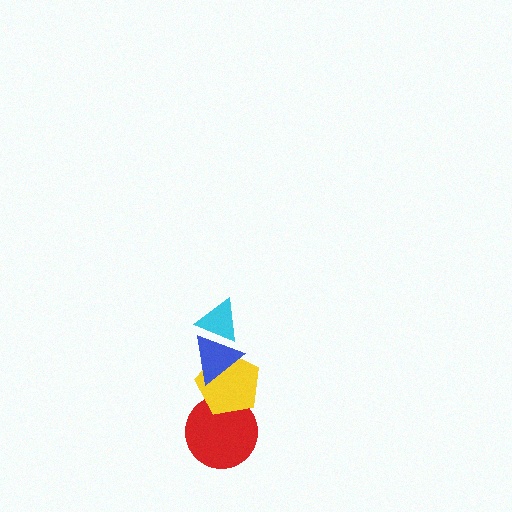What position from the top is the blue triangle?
The blue triangle is 2nd from the top.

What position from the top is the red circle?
The red circle is 4th from the top.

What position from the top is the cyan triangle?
The cyan triangle is 1st from the top.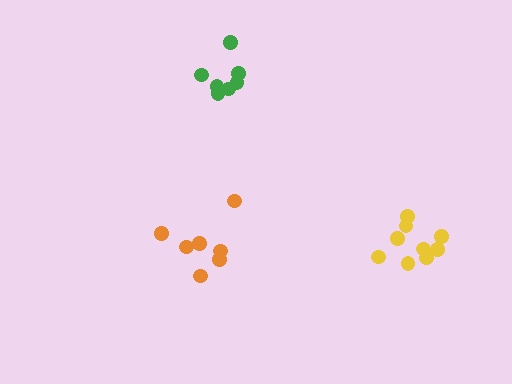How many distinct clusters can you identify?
There are 3 distinct clusters.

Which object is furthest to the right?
The yellow cluster is rightmost.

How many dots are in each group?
Group 1: 9 dots, Group 2: 7 dots, Group 3: 7 dots (23 total).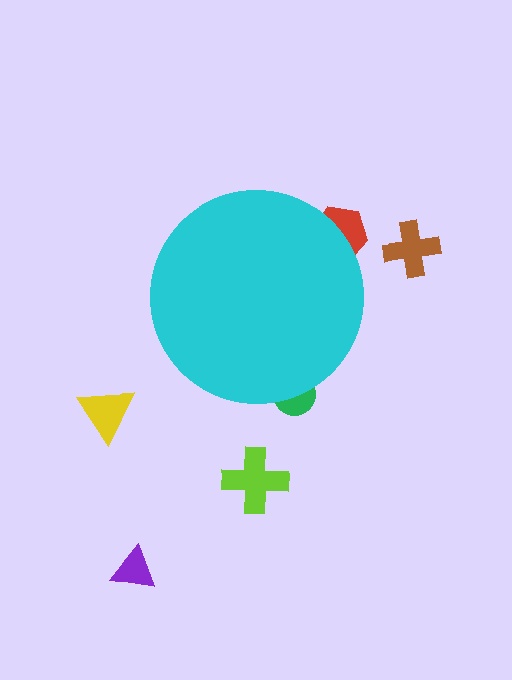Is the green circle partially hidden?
Yes, the green circle is partially hidden behind the cyan circle.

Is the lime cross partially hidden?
No, the lime cross is fully visible.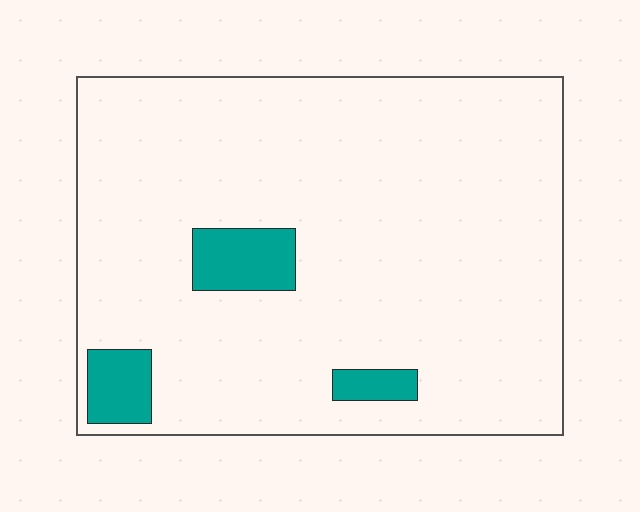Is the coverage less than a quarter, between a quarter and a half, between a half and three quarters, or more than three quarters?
Less than a quarter.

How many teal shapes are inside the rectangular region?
3.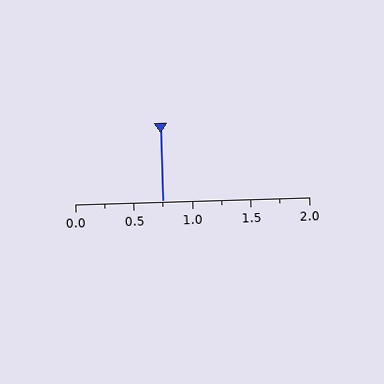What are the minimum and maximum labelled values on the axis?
The axis runs from 0.0 to 2.0.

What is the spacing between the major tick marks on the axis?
The major ticks are spaced 0.5 apart.